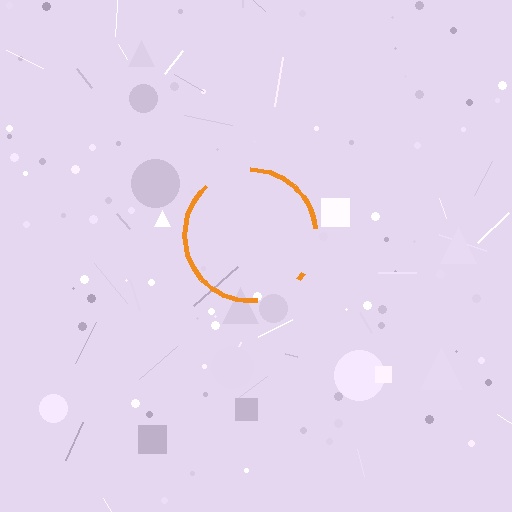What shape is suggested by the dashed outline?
The dashed outline suggests a circle.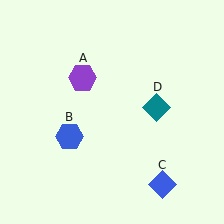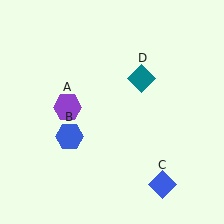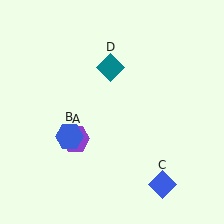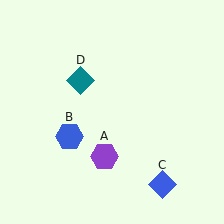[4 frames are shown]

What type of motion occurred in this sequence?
The purple hexagon (object A), teal diamond (object D) rotated counterclockwise around the center of the scene.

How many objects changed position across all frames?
2 objects changed position: purple hexagon (object A), teal diamond (object D).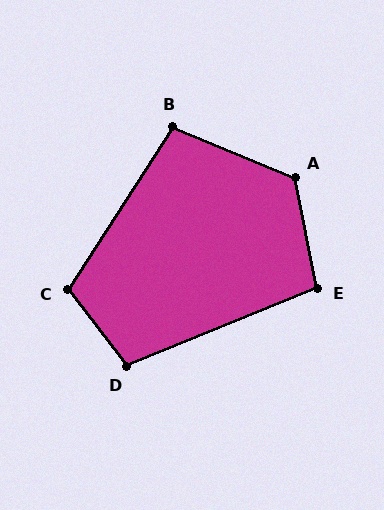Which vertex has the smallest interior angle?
B, at approximately 101 degrees.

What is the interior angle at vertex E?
Approximately 101 degrees (obtuse).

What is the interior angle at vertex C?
Approximately 110 degrees (obtuse).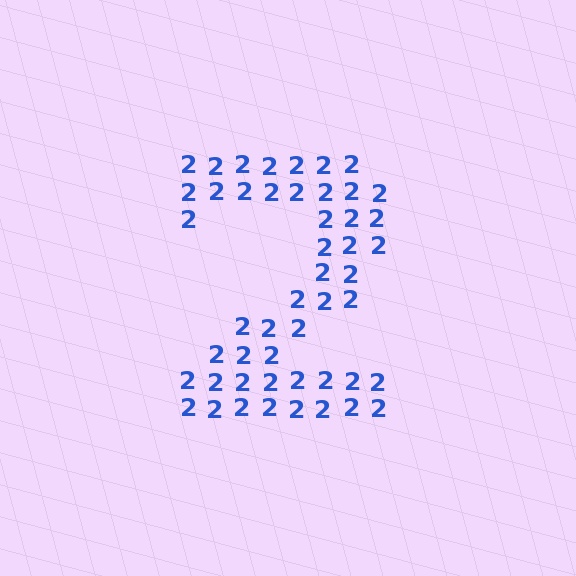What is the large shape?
The large shape is the digit 2.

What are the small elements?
The small elements are digit 2's.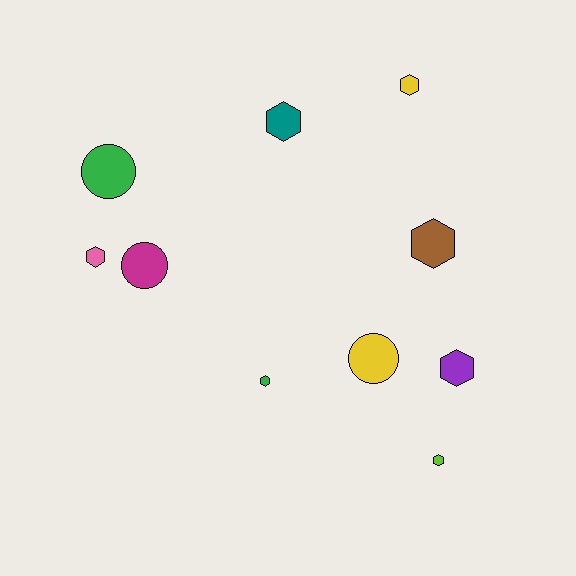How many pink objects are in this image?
There is 1 pink object.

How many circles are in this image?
There are 3 circles.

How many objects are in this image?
There are 10 objects.